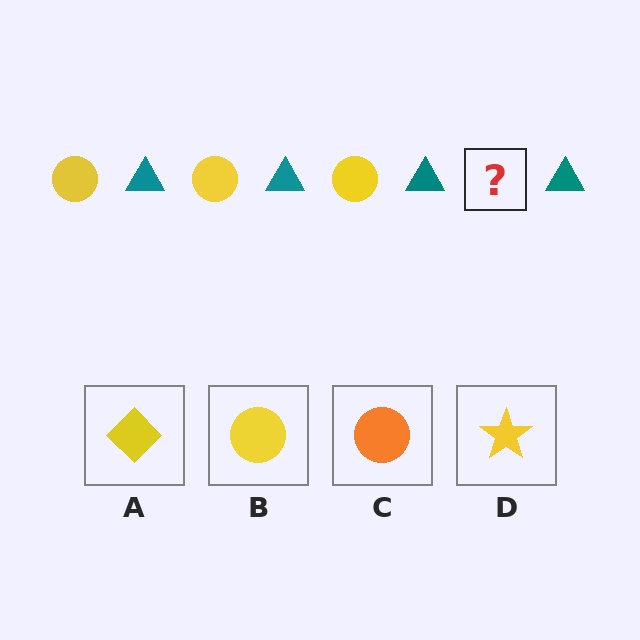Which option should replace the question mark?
Option B.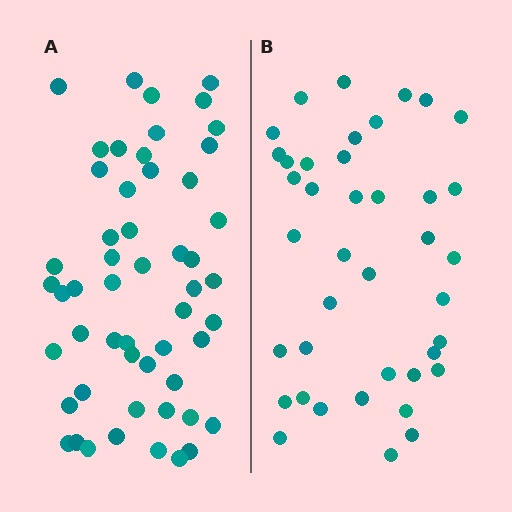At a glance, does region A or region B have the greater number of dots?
Region A (the left region) has more dots.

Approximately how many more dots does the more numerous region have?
Region A has approximately 15 more dots than region B.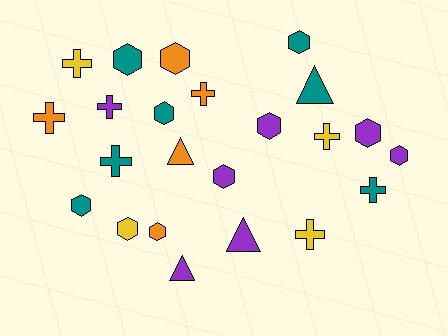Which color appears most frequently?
Purple, with 7 objects.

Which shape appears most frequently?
Hexagon, with 11 objects.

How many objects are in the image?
There are 23 objects.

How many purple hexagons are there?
There are 4 purple hexagons.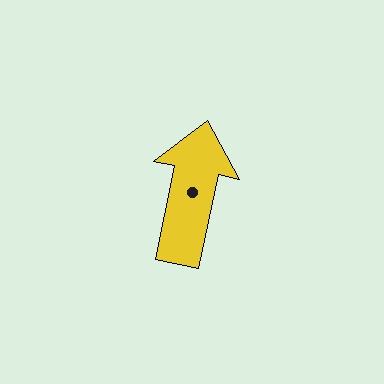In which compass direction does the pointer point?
North.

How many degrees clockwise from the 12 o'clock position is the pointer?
Approximately 12 degrees.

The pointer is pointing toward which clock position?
Roughly 12 o'clock.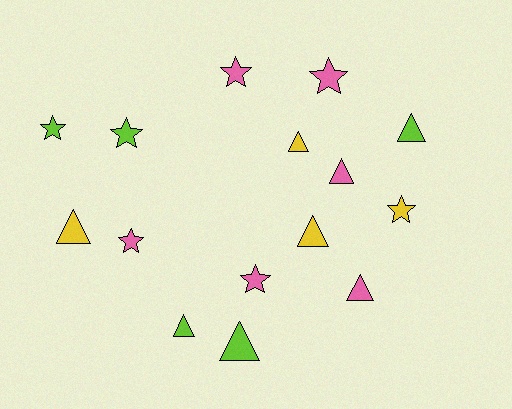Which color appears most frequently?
Pink, with 6 objects.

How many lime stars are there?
There are 2 lime stars.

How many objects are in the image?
There are 15 objects.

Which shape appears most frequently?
Triangle, with 8 objects.